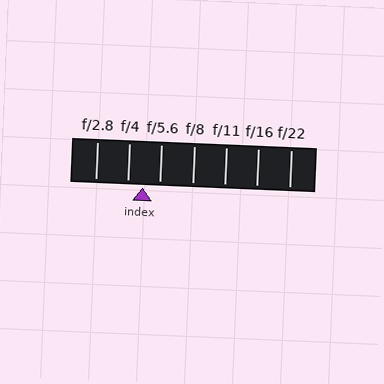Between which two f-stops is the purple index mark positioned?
The index mark is between f/4 and f/5.6.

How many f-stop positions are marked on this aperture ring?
There are 7 f-stop positions marked.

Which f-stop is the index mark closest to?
The index mark is closest to f/4.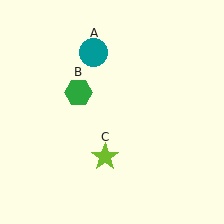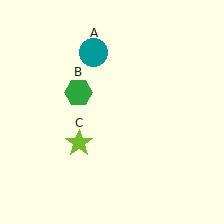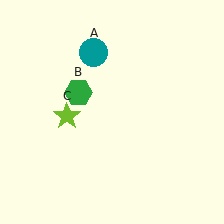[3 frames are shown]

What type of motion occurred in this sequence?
The lime star (object C) rotated clockwise around the center of the scene.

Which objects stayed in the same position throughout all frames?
Teal circle (object A) and green hexagon (object B) remained stationary.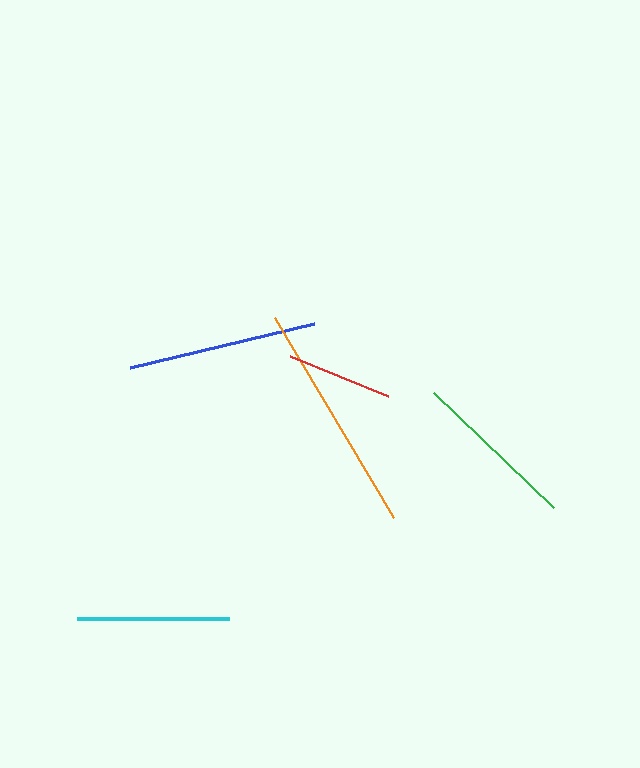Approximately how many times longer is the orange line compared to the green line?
The orange line is approximately 1.4 times the length of the green line.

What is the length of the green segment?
The green segment is approximately 167 pixels long.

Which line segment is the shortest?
The red line is the shortest at approximately 106 pixels.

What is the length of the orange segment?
The orange segment is approximately 233 pixels long.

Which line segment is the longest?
The orange line is the longest at approximately 233 pixels.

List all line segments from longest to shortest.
From longest to shortest: orange, blue, green, cyan, red.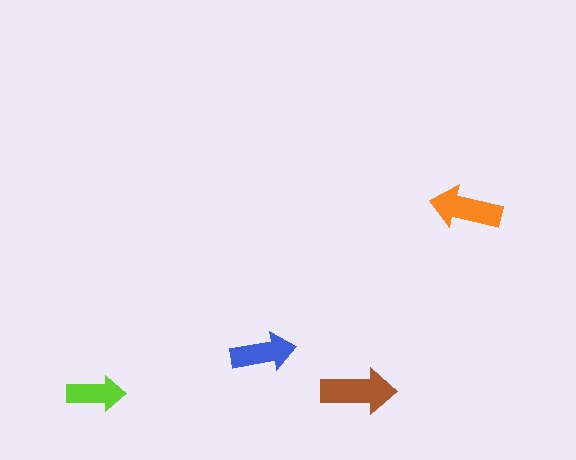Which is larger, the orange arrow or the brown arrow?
The brown one.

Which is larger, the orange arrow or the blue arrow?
The orange one.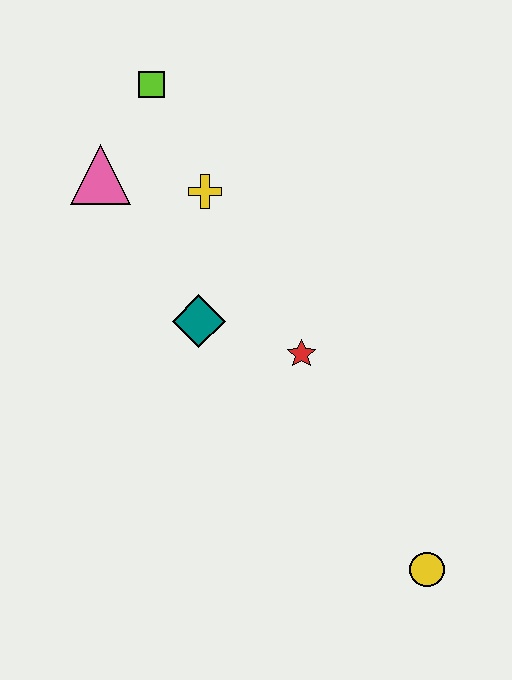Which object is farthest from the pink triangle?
The yellow circle is farthest from the pink triangle.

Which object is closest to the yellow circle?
The red star is closest to the yellow circle.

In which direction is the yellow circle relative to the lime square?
The yellow circle is below the lime square.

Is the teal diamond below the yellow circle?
No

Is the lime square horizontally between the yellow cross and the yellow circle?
No